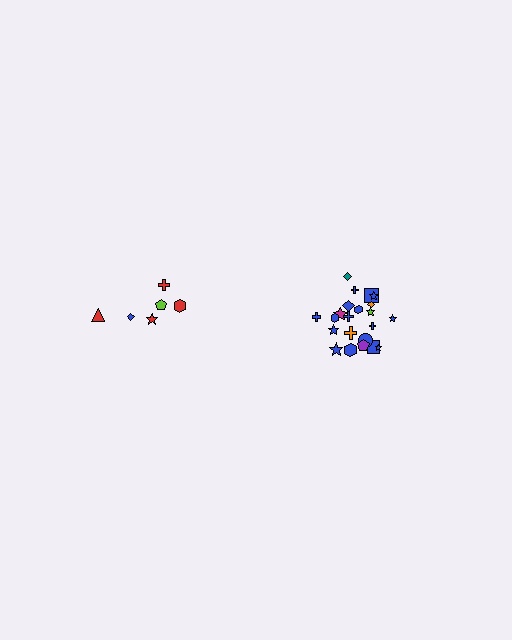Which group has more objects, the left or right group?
The right group.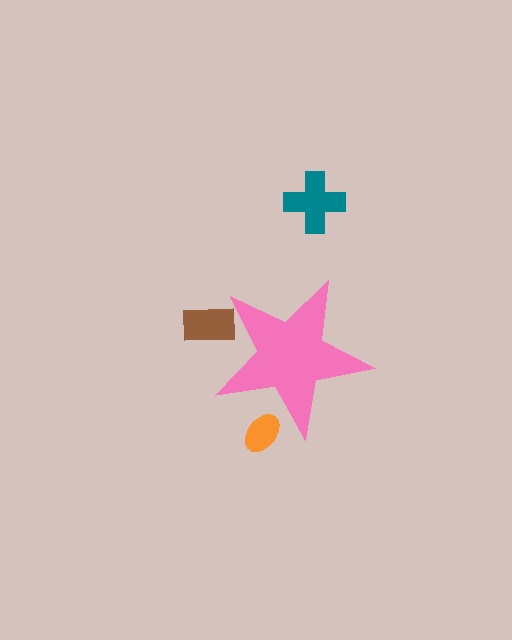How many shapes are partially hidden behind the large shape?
2 shapes are partially hidden.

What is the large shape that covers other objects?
A pink star.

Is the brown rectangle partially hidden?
Yes, the brown rectangle is partially hidden behind the pink star.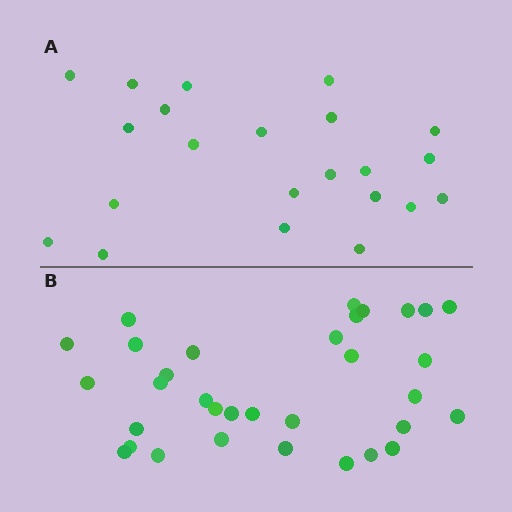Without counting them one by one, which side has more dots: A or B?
Region B (the bottom region) has more dots.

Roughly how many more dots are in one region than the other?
Region B has roughly 12 or so more dots than region A.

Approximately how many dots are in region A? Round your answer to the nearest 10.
About 20 dots. (The exact count is 22, which rounds to 20.)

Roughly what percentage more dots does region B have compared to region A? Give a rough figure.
About 50% more.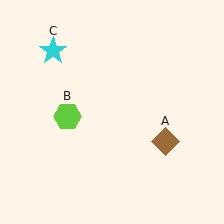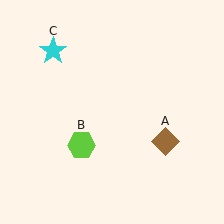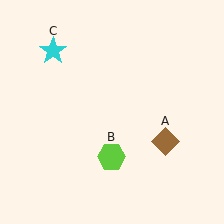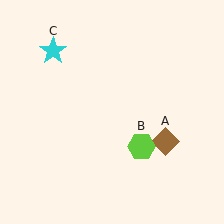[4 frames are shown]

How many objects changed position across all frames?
1 object changed position: lime hexagon (object B).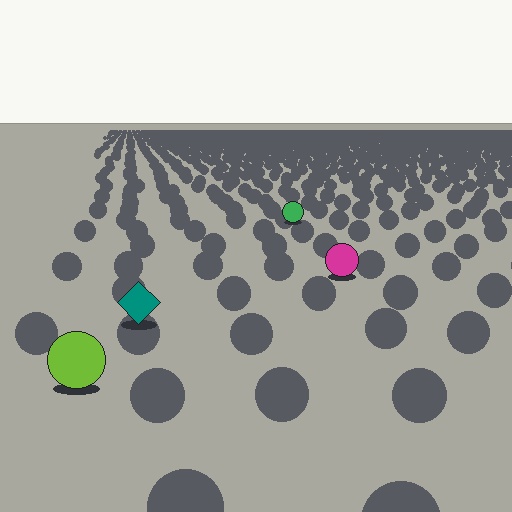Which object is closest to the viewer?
The lime circle is closest. The texture marks near it are larger and more spread out.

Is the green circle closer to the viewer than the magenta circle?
No. The magenta circle is closer — you can tell from the texture gradient: the ground texture is coarser near it.